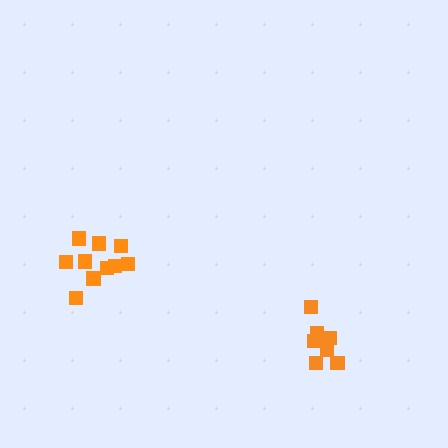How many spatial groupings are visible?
There are 2 spatial groupings.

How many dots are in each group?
Group 1: 8 dots, Group 2: 10 dots (18 total).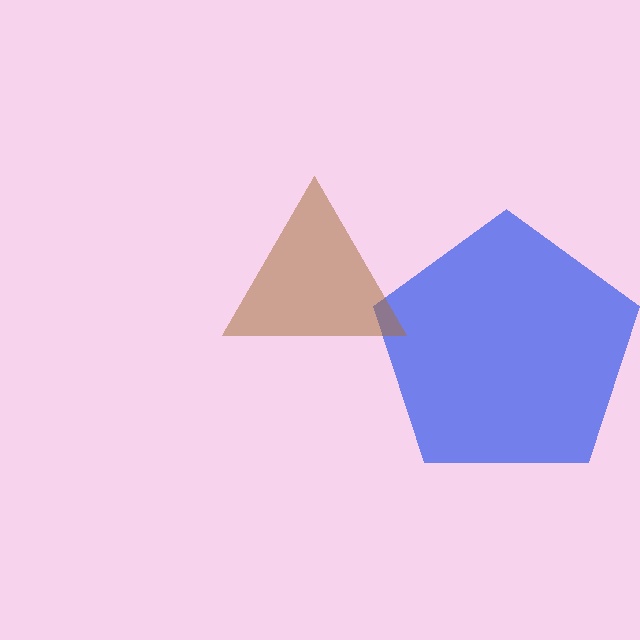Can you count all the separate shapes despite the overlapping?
Yes, there are 2 separate shapes.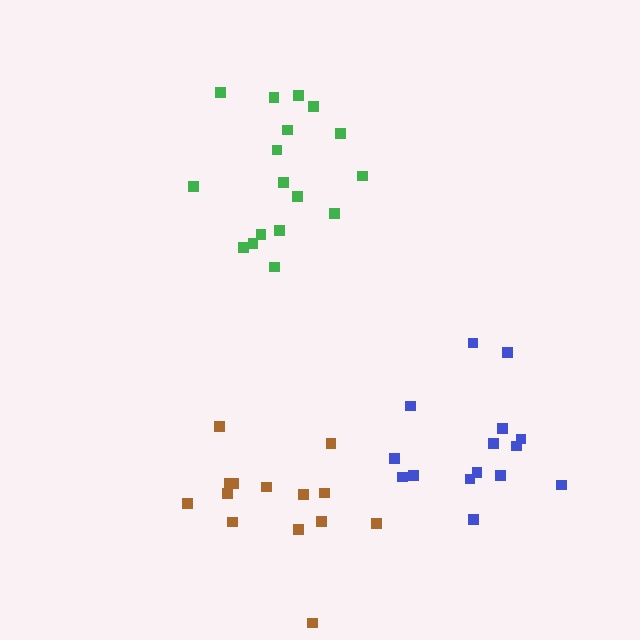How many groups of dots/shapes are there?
There are 3 groups.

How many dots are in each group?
Group 1: 17 dots, Group 2: 14 dots, Group 3: 15 dots (46 total).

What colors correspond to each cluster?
The clusters are colored: green, brown, blue.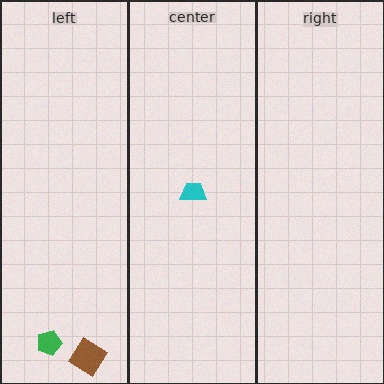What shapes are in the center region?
The cyan trapezoid.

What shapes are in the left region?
The green pentagon, the brown diamond.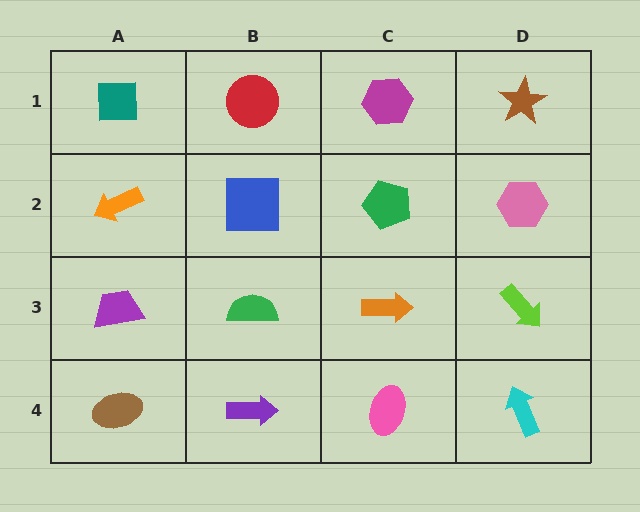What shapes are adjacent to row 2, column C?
A magenta hexagon (row 1, column C), an orange arrow (row 3, column C), a blue square (row 2, column B), a pink hexagon (row 2, column D).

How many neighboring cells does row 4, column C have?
3.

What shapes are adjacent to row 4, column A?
A purple trapezoid (row 3, column A), a purple arrow (row 4, column B).